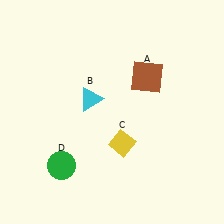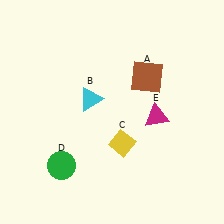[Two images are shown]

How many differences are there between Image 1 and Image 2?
There is 1 difference between the two images.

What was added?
A magenta triangle (E) was added in Image 2.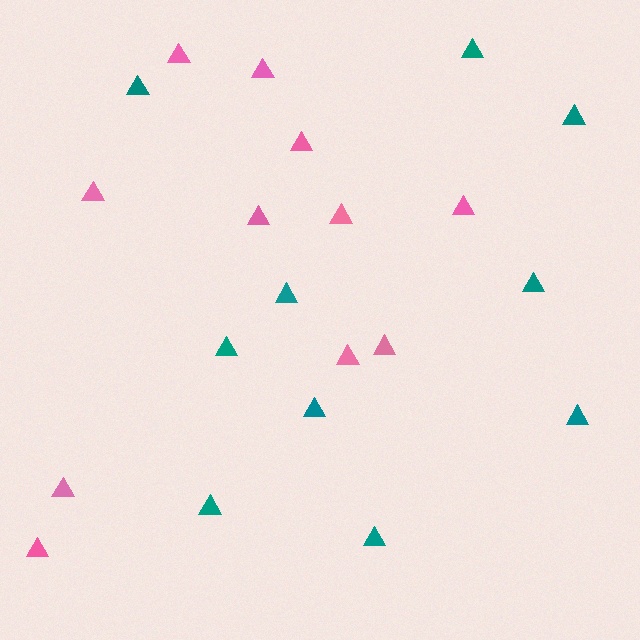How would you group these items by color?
There are 2 groups: one group of teal triangles (10) and one group of pink triangles (11).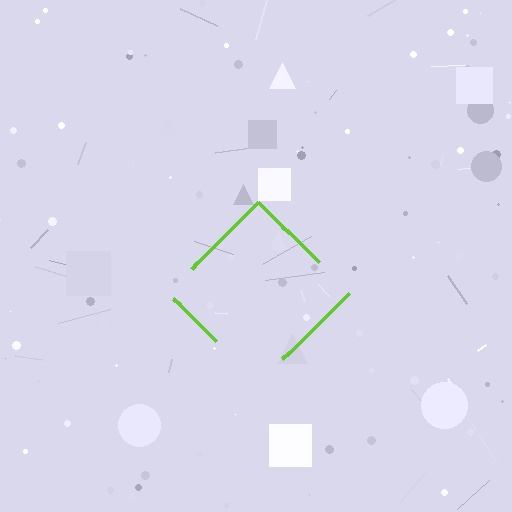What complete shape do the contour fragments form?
The contour fragments form a diamond.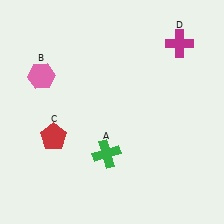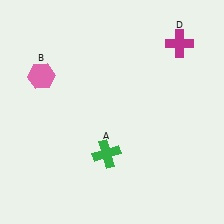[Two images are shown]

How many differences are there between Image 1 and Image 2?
There is 1 difference between the two images.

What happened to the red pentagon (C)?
The red pentagon (C) was removed in Image 2. It was in the bottom-left area of Image 1.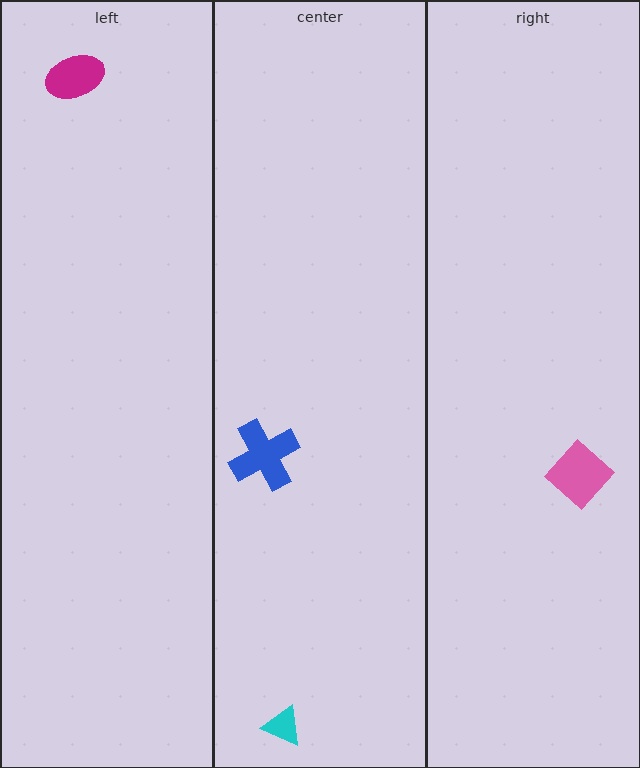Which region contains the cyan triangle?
The center region.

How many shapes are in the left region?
1.